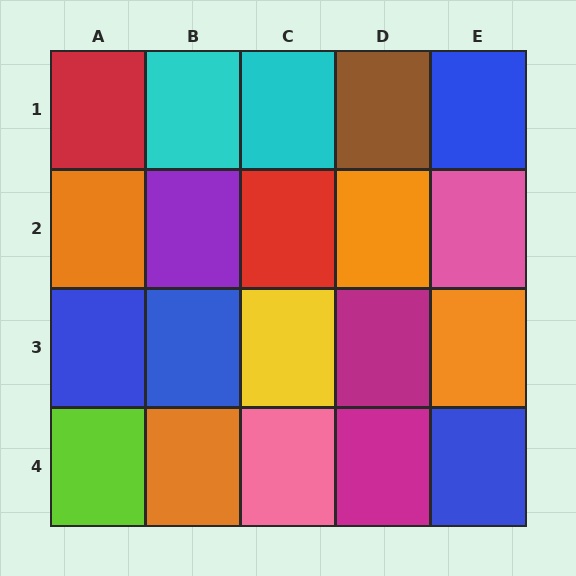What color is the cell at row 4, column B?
Orange.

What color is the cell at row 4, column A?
Lime.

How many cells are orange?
4 cells are orange.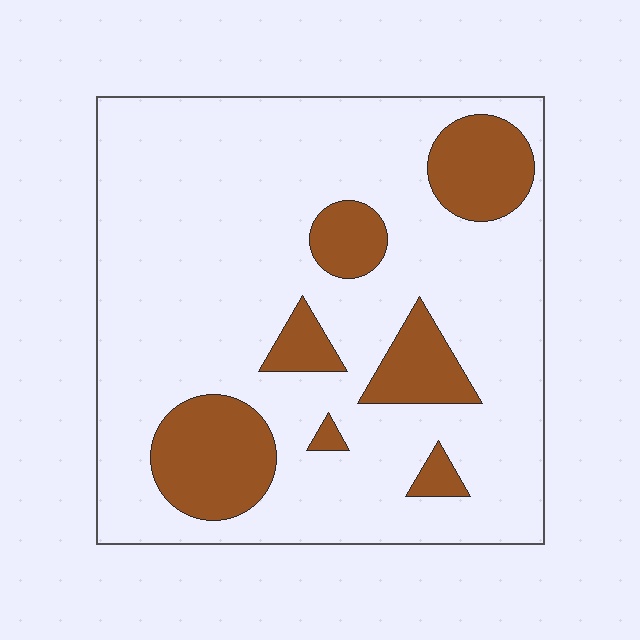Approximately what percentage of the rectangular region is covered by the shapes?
Approximately 20%.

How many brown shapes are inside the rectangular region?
7.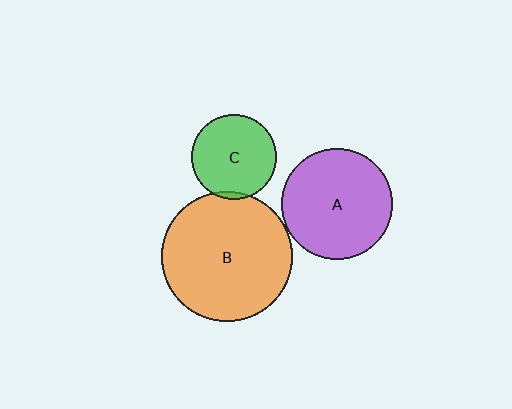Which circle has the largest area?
Circle B (orange).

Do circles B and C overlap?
Yes.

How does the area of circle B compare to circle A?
Approximately 1.4 times.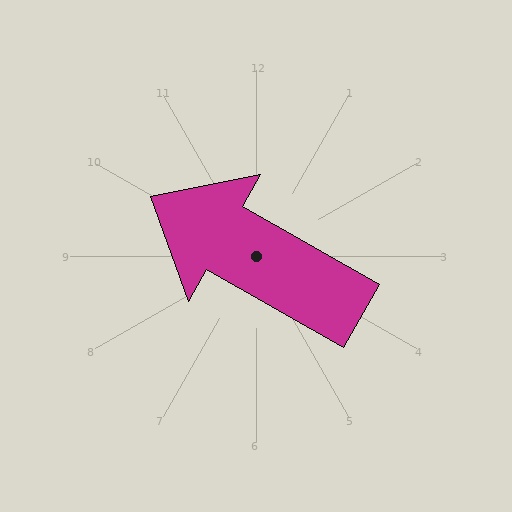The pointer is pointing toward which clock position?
Roughly 10 o'clock.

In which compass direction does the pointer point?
Northwest.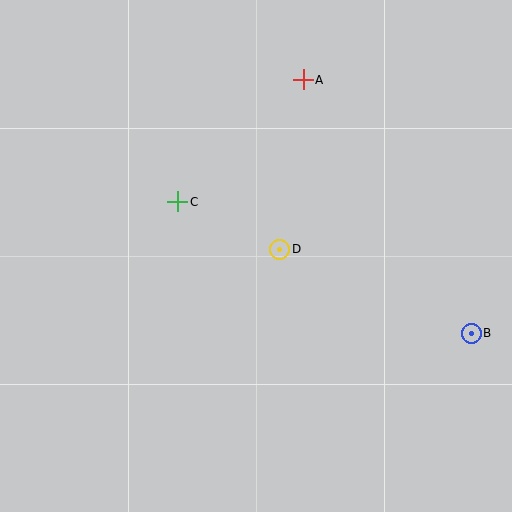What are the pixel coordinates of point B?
Point B is at (471, 333).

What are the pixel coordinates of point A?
Point A is at (303, 80).